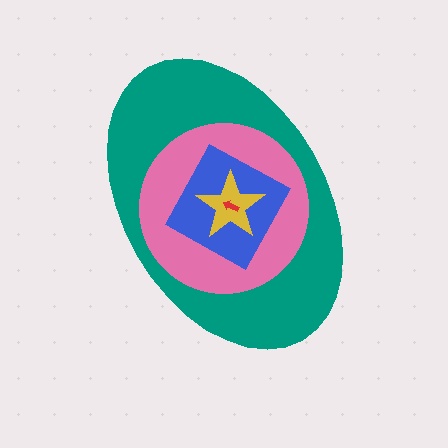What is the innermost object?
The red arrow.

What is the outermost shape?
The teal ellipse.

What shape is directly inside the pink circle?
The blue square.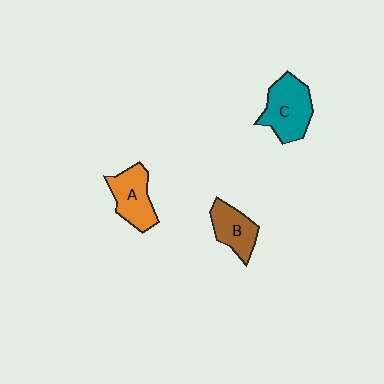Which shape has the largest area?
Shape C (teal).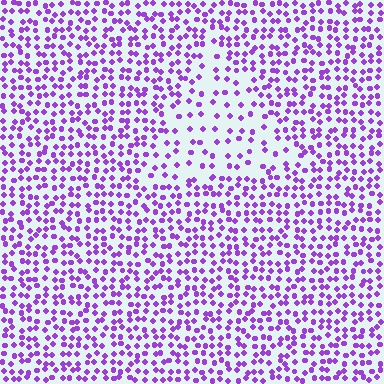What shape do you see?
I see a triangle.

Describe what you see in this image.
The image contains small purple elements arranged at two different densities. A triangle-shaped region is visible where the elements are less densely packed than the surrounding area.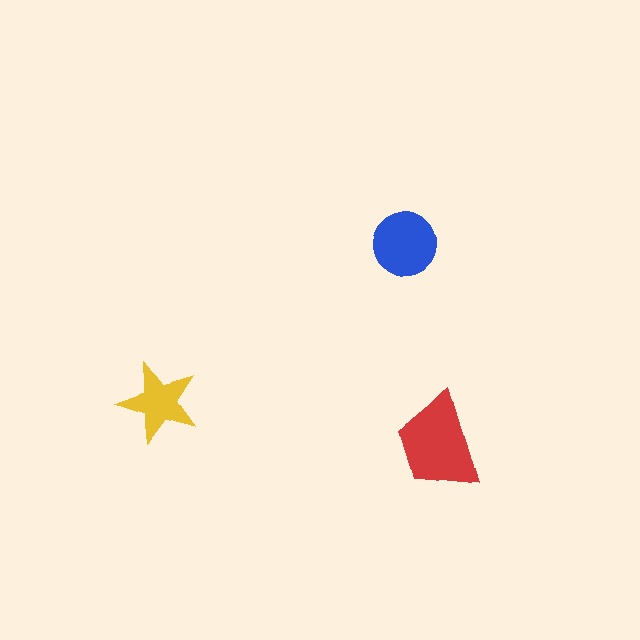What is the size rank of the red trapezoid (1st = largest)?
1st.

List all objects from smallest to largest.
The yellow star, the blue circle, the red trapezoid.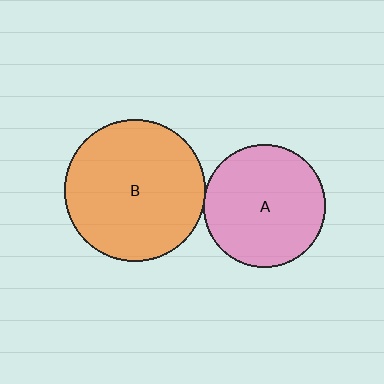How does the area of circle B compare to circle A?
Approximately 1.3 times.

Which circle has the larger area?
Circle B (orange).